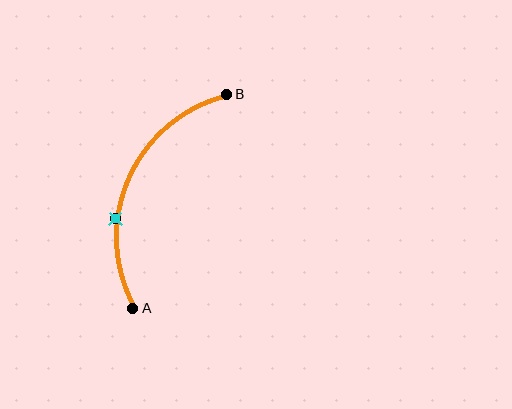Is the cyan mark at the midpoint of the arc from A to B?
No. The cyan mark lies on the arc but is closer to endpoint A. The arc midpoint would be at the point on the curve equidistant along the arc from both A and B.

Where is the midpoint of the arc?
The arc midpoint is the point on the curve farthest from the straight line joining A and B. It sits to the left of that line.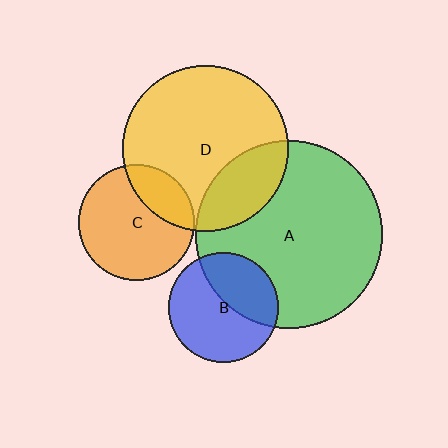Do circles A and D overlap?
Yes.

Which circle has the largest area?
Circle A (green).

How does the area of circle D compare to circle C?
Approximately 2.1 times.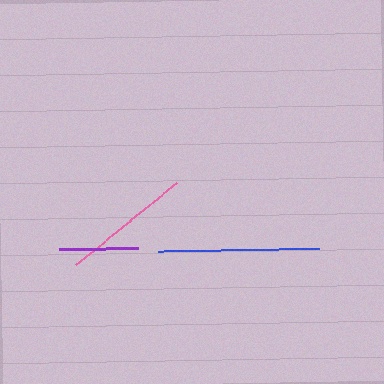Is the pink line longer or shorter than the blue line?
The blue line is longer than the pink line.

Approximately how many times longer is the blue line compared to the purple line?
The blue line is approximately 2.1 times the length of the purple line.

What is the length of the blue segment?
The blue segment is approximately 161 pixels long.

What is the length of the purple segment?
The purple segment is approximately 78 pixels long.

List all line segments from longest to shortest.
From longest to shortest: blue, pink, purple.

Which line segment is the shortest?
The purple line is the shortest at approximately 78 pixels.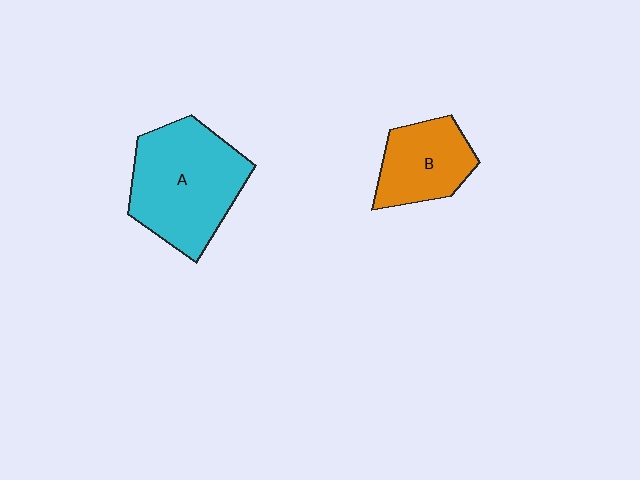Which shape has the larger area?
Shape A (cyan).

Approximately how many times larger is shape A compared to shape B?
Approximately 1.7 times.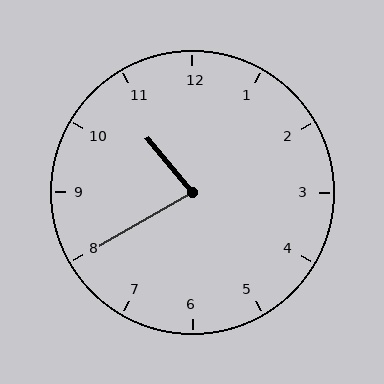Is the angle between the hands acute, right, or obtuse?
It is acute.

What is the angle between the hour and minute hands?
Approximately 80 degrees.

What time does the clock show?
10:40.